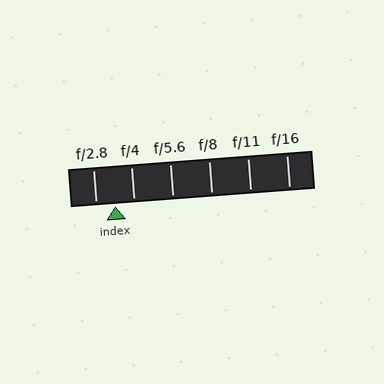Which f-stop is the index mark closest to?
The index mark is closest to f/4.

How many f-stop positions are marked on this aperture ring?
There are 6 f-stop positions marked.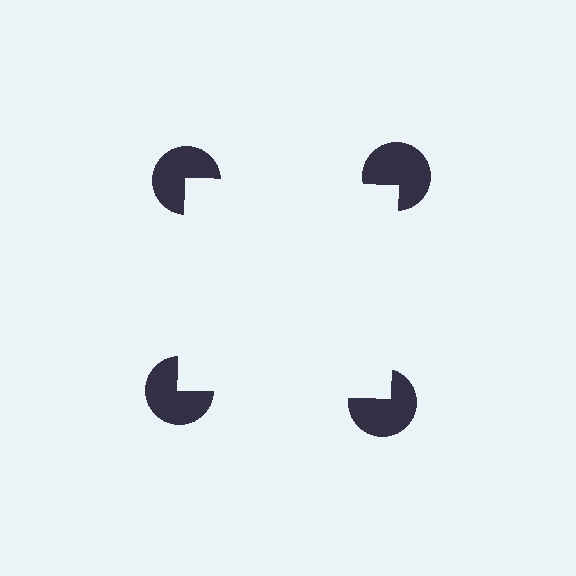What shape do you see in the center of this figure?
An illusory square — its edges are inferred from the aligned wedge cuts in the pac-man discs, not physically drawn.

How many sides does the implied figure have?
4 sides.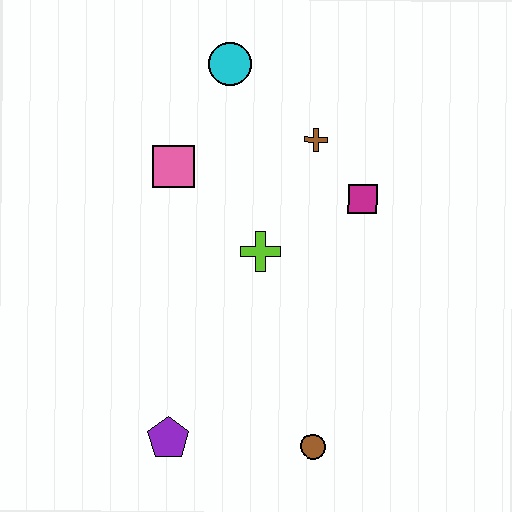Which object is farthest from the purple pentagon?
The cyan circle is farthest from the purple pentagon.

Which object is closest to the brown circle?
The purple pentagon is closest to the brown circle.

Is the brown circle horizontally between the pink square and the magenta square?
Yes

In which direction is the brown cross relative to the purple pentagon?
The brown cross is above the purple pentagon.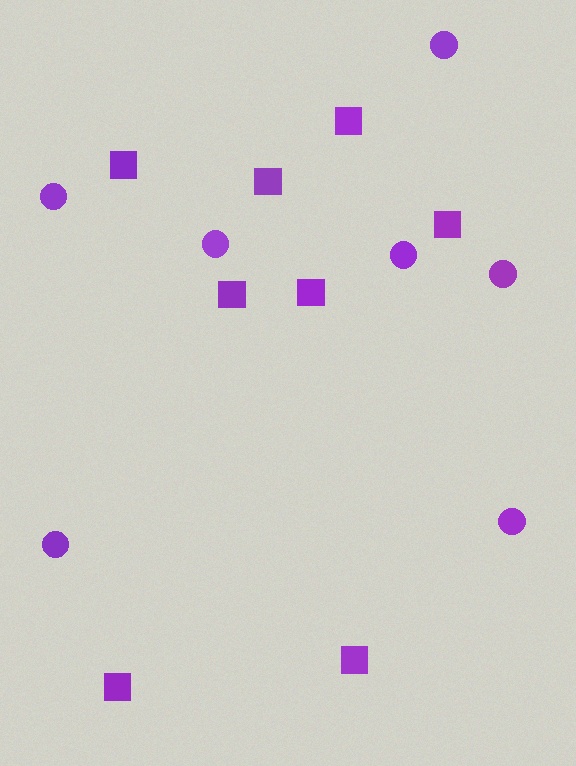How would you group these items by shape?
There are 2 groups: one group of circles (7) and one group of squares (8).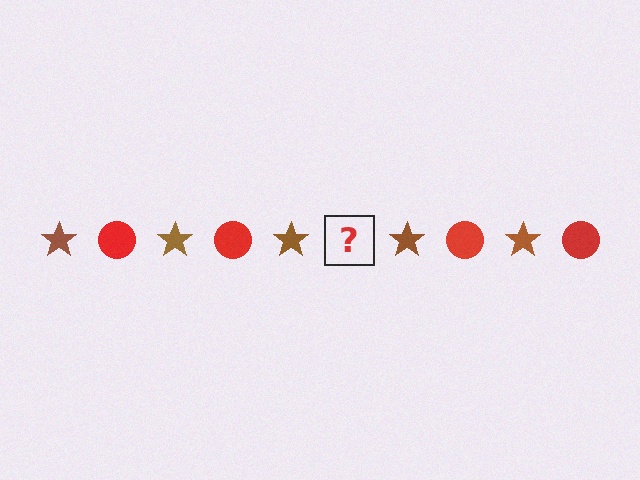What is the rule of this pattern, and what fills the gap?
The rule is that the pattern alternates between brown star and red circle. The gap should be filled with a red circle.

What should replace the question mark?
The question mark should be replaced with a red circle.